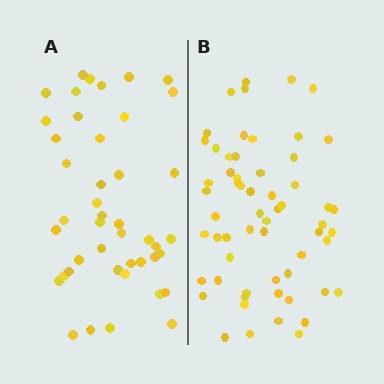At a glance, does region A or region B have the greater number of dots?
Region B (the right region) has more dots.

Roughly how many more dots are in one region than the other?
Region B has approximately 15 more dots than region A.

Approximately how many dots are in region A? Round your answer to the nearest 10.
About 40 dots. (The exact count is 44, which rounds to 40.)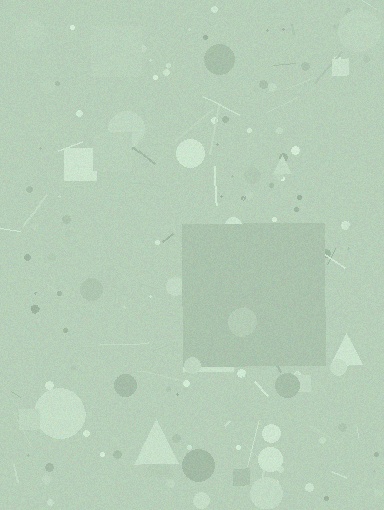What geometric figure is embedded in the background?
A square is embedded in the background.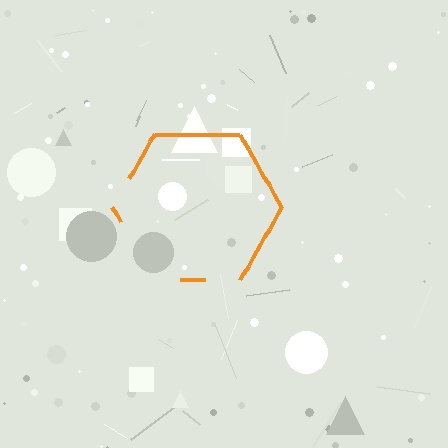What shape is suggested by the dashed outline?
The dashed outline suggests a hexagon.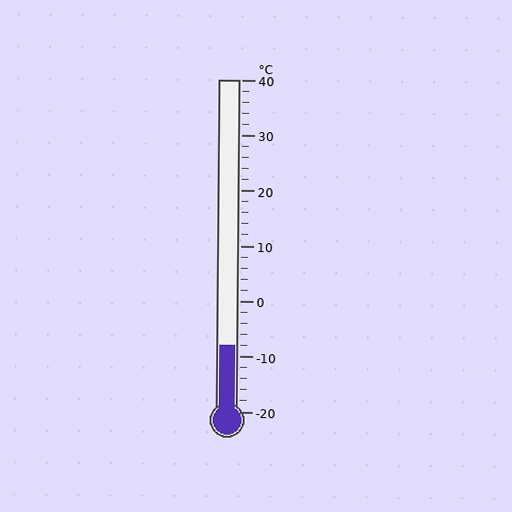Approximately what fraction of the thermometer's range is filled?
The thermometer is filled to approximately 20% of its range.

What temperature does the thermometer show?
The thermometer shows approximately -8°C.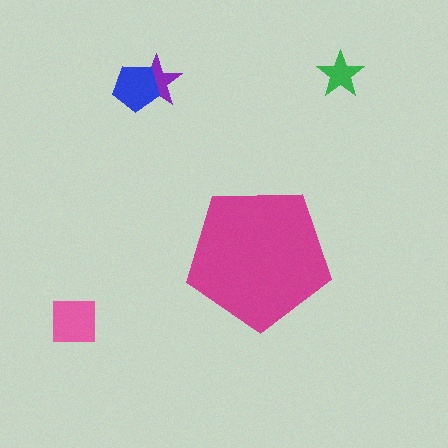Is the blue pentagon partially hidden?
No, the blue pentagon is fully visible.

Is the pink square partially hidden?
No, the pink square is fully visible.